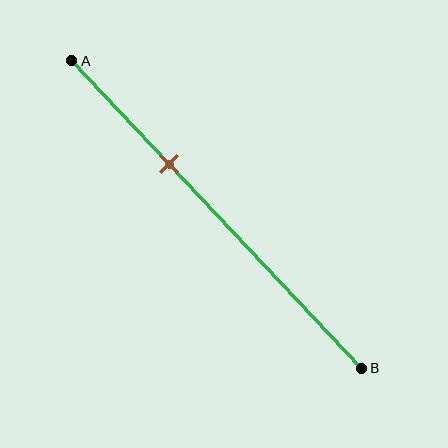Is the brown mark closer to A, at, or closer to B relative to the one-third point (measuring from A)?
The brown mark is approximately at the one-third point of segment AB.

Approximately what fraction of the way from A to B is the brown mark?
The brown mark is approximately 35% of the way from A to B.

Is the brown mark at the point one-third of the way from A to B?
Yes, the mark is approximately at the one-third point.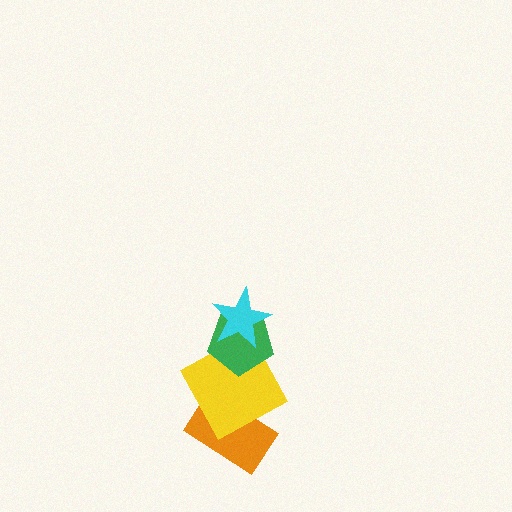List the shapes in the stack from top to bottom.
From top to bottom: the cyan star, the green pentagon, the yellow square, the orange rectangle.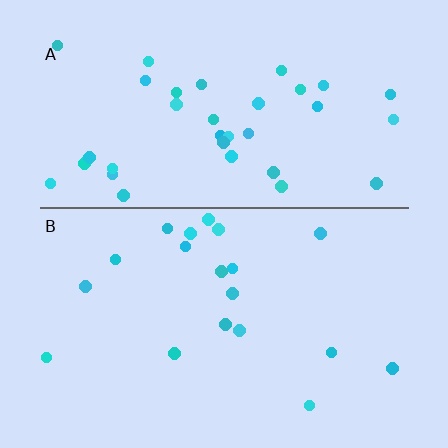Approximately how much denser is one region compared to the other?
Approximately 1.9× — region A over region B.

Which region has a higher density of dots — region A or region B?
A (the top).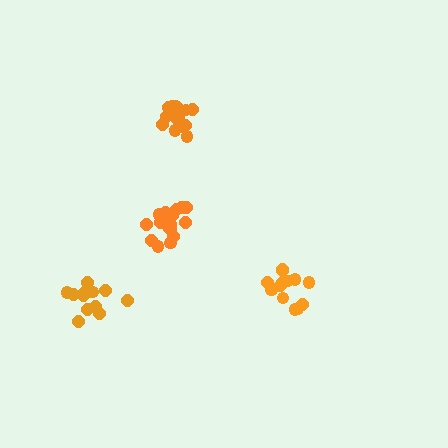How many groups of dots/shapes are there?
There are 4 groups.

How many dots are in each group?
Group 1: 17 dots, Group 2: 13 dots, Group 3: 13 dots, Group 4: 18 dots (61 total).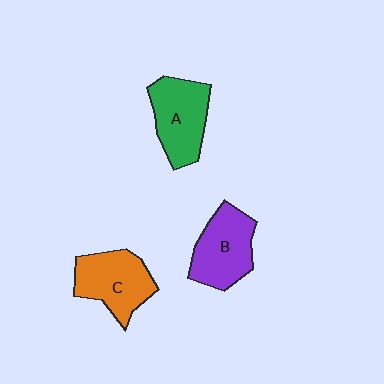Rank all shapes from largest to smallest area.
From largest to smallest: A (green), C (orange), B (purple).